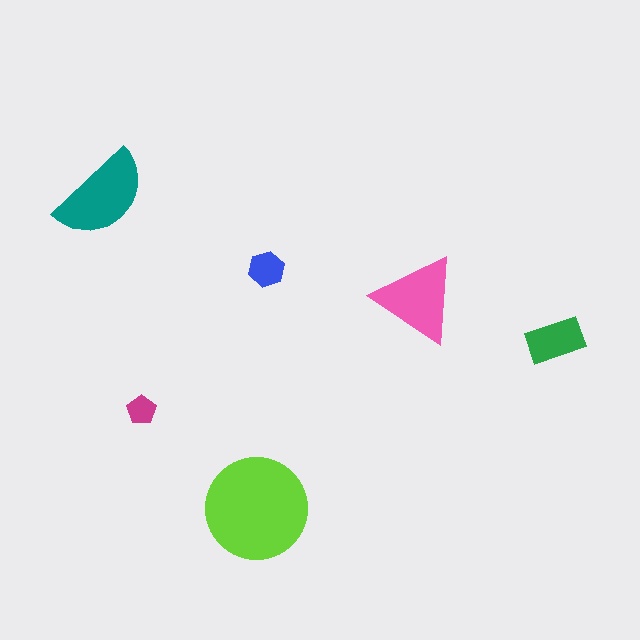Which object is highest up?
The teal semicircle is topmost.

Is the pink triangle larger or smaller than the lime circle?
Smaller.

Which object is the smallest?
The magenta pentagon.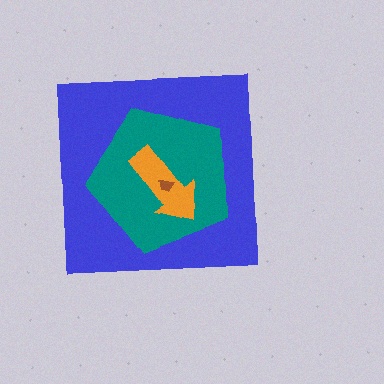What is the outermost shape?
The blue square.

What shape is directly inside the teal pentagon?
The orange arrow.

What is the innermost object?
The brown trapezoid.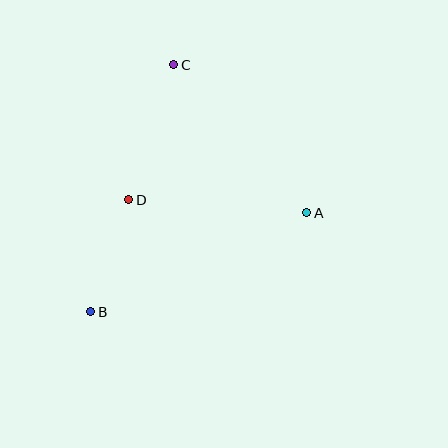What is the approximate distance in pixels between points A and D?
The distance between A and D is approximately 178 pixels.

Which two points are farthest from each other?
Points B and C are farthest from each other.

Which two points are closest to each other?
Points B and D are closest to each other.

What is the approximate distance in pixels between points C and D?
The distance between C and D is approximately 142 pixels.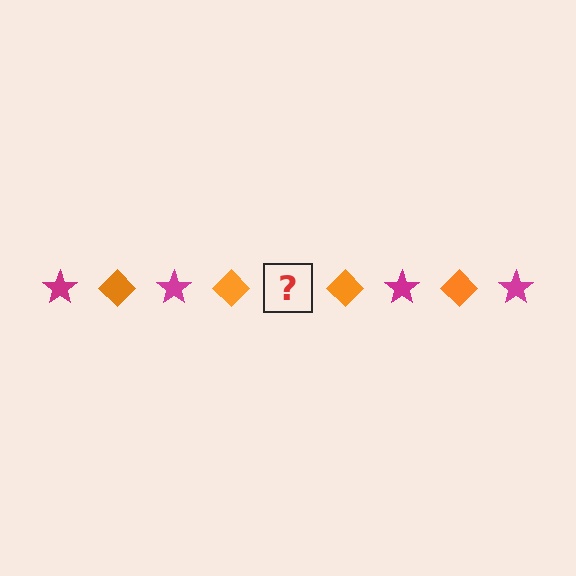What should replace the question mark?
The question mark should be replaced with a magenta star.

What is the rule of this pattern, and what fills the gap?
The rule is that the pattern alternates between magenta star and orange diamond. The gap should be filled with a magenta star.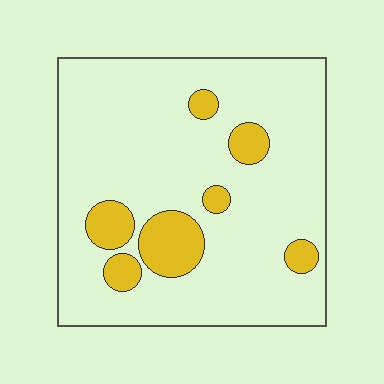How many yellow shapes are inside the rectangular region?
7.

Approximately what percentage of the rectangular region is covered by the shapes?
Approximately 15%.